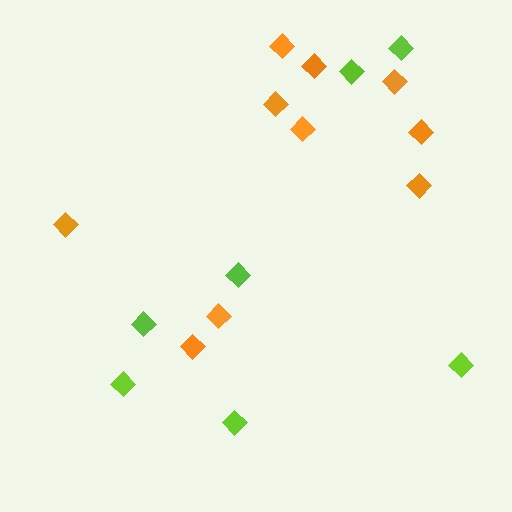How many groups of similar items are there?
There are 2 groups: one group of orange diamonds (10) and one group of lime diamonds (7).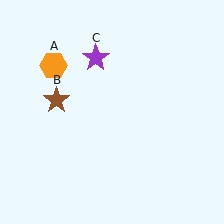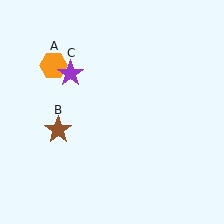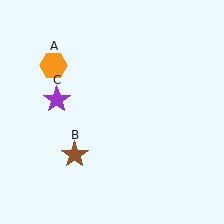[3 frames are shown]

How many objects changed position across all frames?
2 objects changed position: brown star (object B), purple star (object C).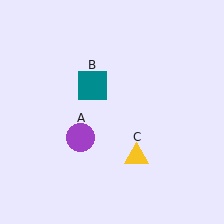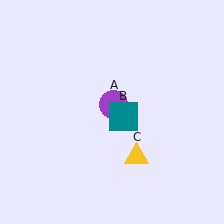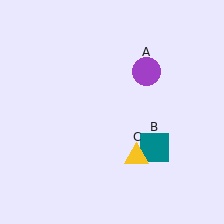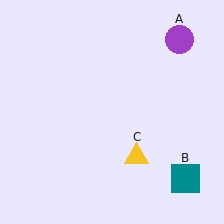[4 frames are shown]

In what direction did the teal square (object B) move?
The teal square (object B) moved down and to the right.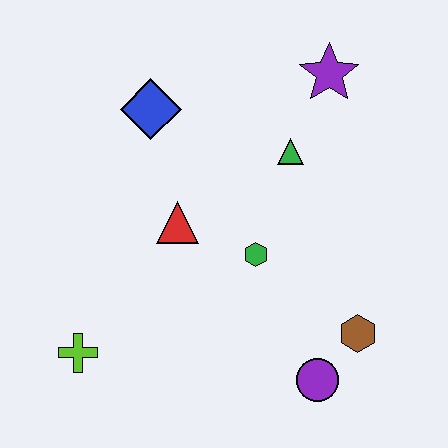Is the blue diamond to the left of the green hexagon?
Yes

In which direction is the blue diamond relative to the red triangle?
The blue diamond is above the red triangle.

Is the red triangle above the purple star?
No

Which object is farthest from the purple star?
The lime cross is farthest from the purple star.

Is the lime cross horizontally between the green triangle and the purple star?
No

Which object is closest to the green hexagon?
The red triangle is closest to the green hexagon.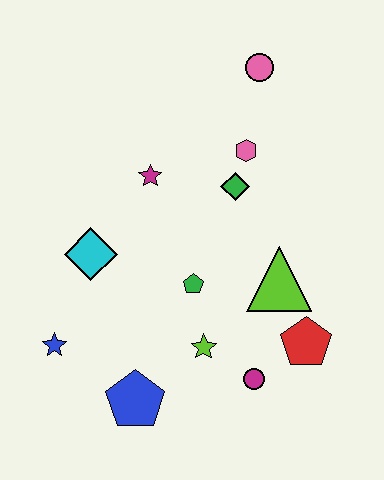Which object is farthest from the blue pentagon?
The pink circle is farthest from the blue pentagon.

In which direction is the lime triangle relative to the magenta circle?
The lime triangle is above the magenta circle.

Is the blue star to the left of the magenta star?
Yes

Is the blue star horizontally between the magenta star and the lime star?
No